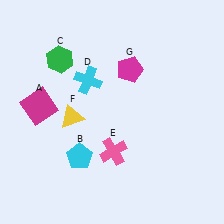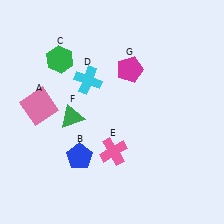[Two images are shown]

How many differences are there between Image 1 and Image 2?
There are 3 differences between the two images.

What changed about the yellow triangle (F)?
In Image 1, F is yellow. In Image 2, it changed to green.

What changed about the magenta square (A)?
In Image 1, A is magenta. In Image 2, it changed to pink.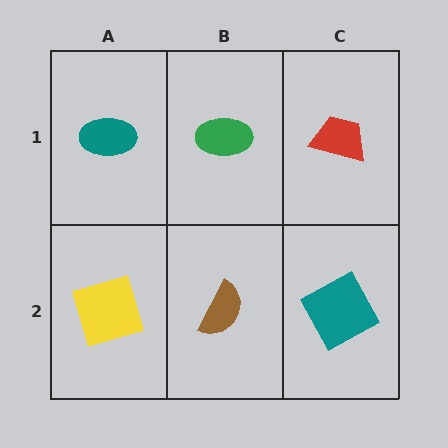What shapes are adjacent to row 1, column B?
A brown semicircle (row 2, column B), a teal ellipse (row 1, column A), a red trapezoid (row 1, column C).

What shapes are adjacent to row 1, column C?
A teal square (row 2, column C), a green ellipse (row 1, column B).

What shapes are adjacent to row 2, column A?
A teal ellipse (row 1, column A), a brown semicircle (row 2, column B).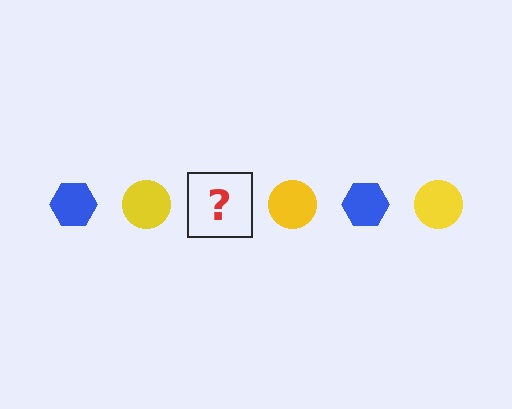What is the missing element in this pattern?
The missing element is a blue hexagon.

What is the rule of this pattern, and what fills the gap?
The rule is that the pattern alternates between blue hexagon and yellow circle. The gap should be filled with a blue hexagon.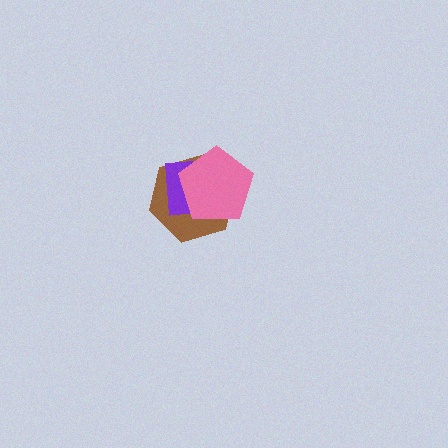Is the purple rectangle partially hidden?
Yes, it is partially covered by another shape.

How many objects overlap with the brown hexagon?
2 objects overlap with the brown hexagon.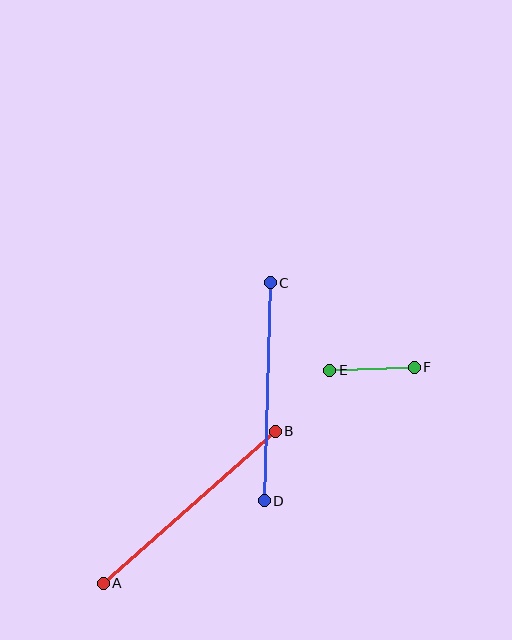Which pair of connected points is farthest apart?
Points A and B are farthest apart.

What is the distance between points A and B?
The distance is approximately 230 pixels.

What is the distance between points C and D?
The distance is approximately 218 pixels.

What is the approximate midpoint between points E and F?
The midpoint is at approximately (372, 369) pixels.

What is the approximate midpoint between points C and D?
The midpoint is at approximately (267, 392) pixels.